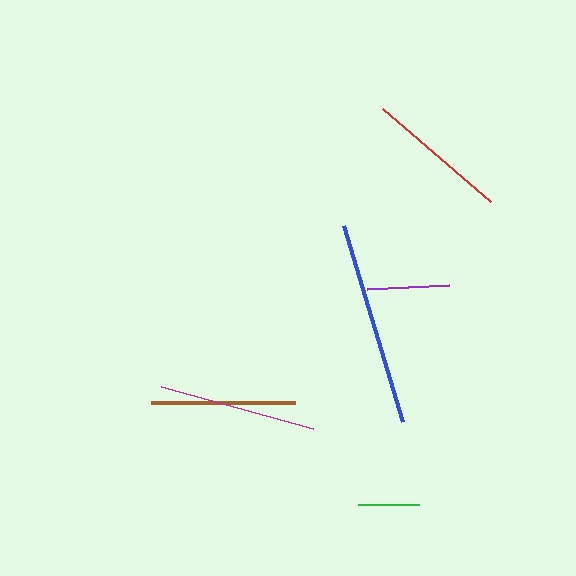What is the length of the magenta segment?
The magenta segment is approximately 158 pixels long.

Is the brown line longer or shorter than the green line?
The brown line is longer than the green line.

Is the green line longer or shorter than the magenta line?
The magenta line is longer than the green line.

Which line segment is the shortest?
The green line is the shortest at approximately 61 pixels.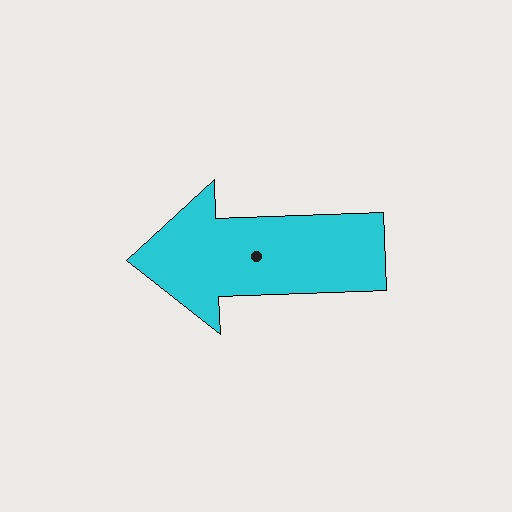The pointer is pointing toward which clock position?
Roughly 9 o'clock.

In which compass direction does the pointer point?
West.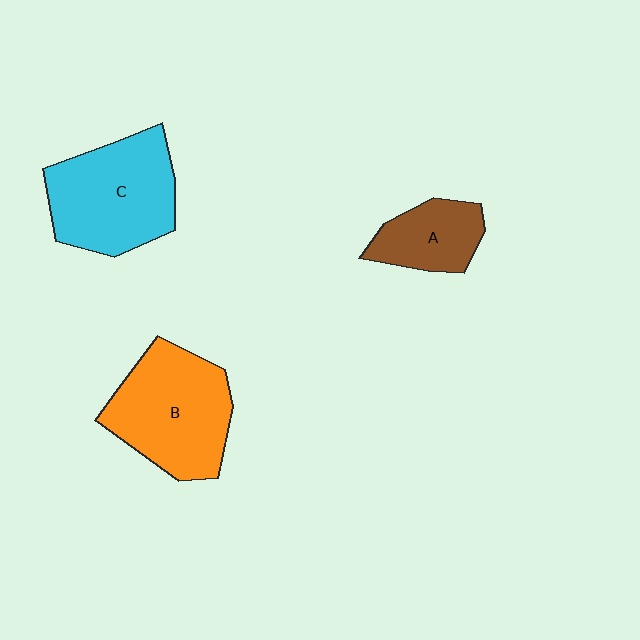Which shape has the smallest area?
Shape A (brown).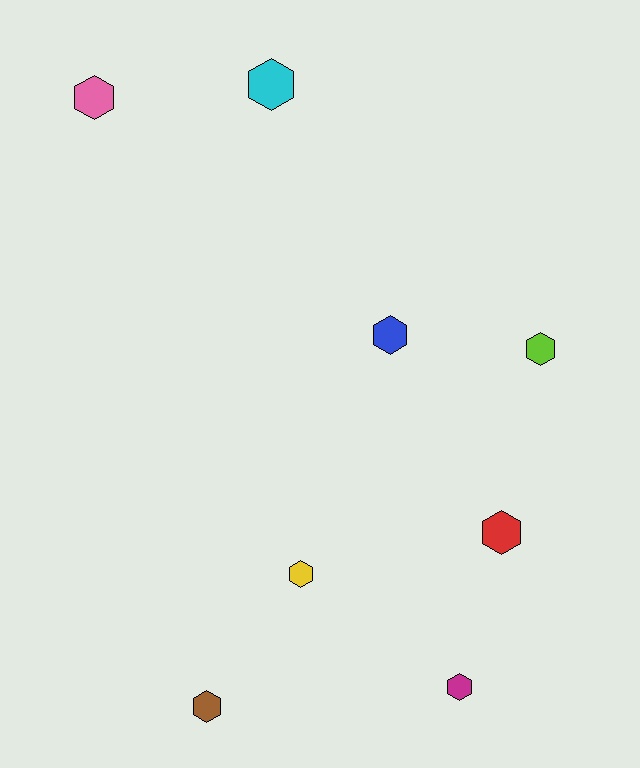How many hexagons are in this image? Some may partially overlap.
There are 8 hexagons.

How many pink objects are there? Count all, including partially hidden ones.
There is 1 pink object.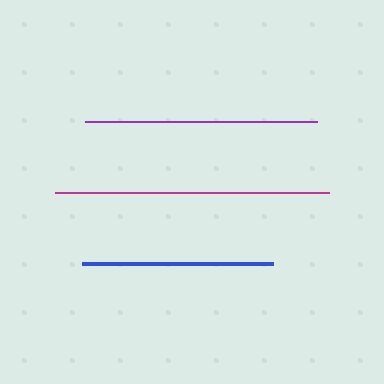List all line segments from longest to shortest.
From longest to shortest: magenta, purple, blue.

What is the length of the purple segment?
The purple segment is approximately 231 pixels long.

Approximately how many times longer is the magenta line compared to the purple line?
The magenta line is approximately 1.2 times the length of the purple line.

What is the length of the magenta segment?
The magenta segment is approximately 274 pixels long.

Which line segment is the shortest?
The blue line is the shortest at approximately 191 pixels.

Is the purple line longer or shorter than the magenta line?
The magenta line is longer than the purple line.